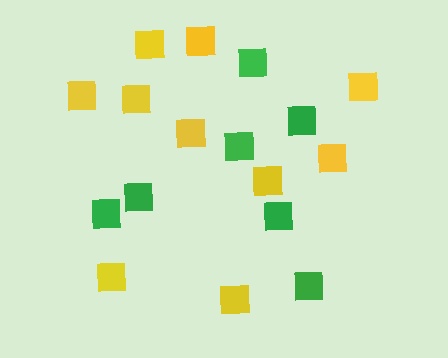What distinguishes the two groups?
There are 2 groups: one group of green squares (7) and one group of yellow squares (10).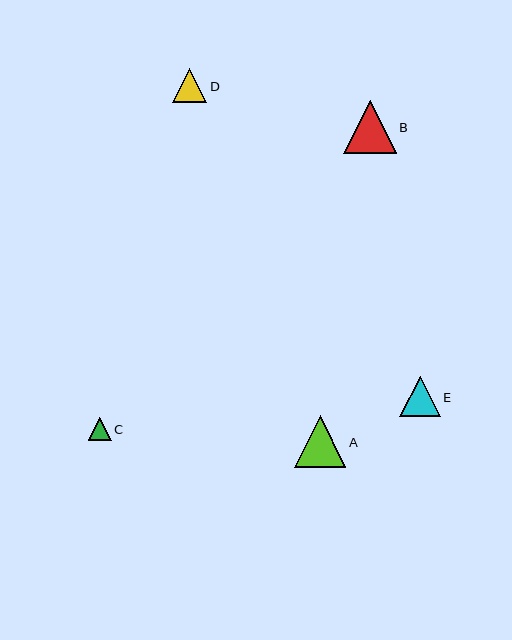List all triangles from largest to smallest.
From largest to smallest: B, A, E, D, C.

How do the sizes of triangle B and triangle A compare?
Triangle B and triangle A are approximately the same size.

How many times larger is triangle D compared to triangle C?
Triangle D is approximately 1.4 times the size of triangle C.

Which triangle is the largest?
Triangle B is the largest with a size of approximately 53 pixels.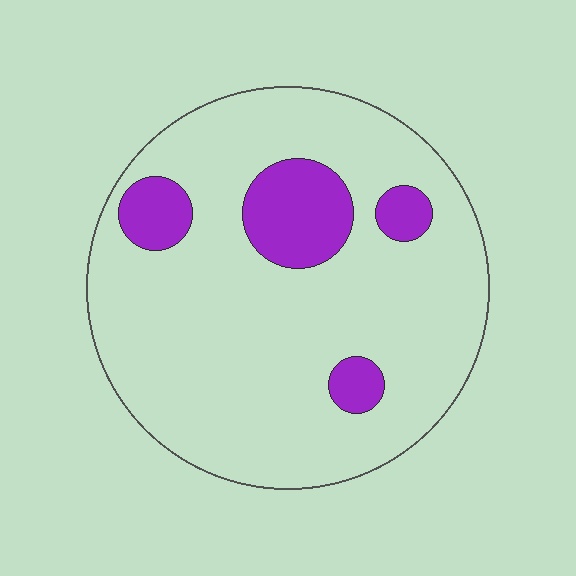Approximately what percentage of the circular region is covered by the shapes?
Approximately 15%.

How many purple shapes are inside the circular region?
4.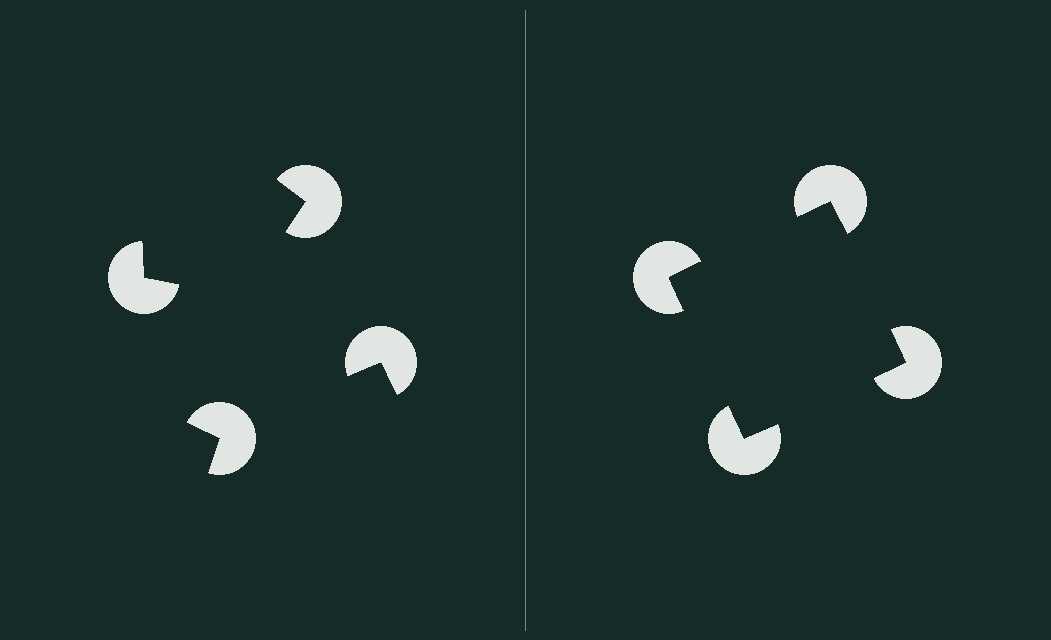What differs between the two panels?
The pac-man discs are positioned identically on both sides; only the wedge orientations differ. On the right they align to a square; on the left they are misaligned.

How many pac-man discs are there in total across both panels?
8 — 4 on each side.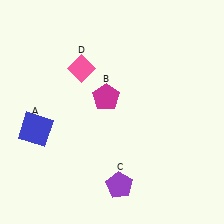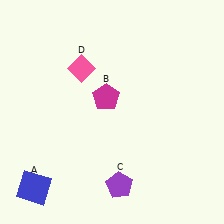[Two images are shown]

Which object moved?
The blue square (A) moved down.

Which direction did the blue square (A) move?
The blue square (A) moved down.